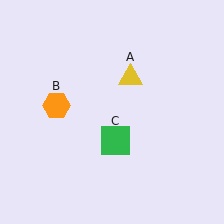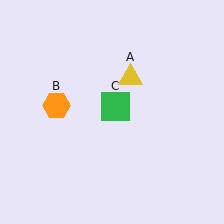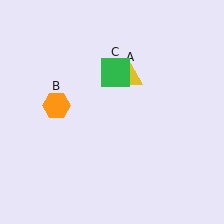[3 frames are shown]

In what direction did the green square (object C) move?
The green square (object C) moved up.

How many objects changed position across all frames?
1 object changed position: green square (object C).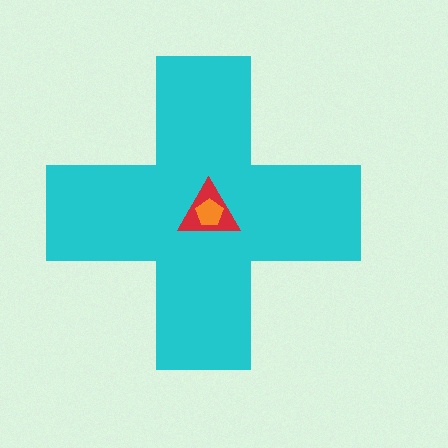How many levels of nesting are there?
3.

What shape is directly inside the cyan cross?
The red triangle.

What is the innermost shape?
The orange pentagon.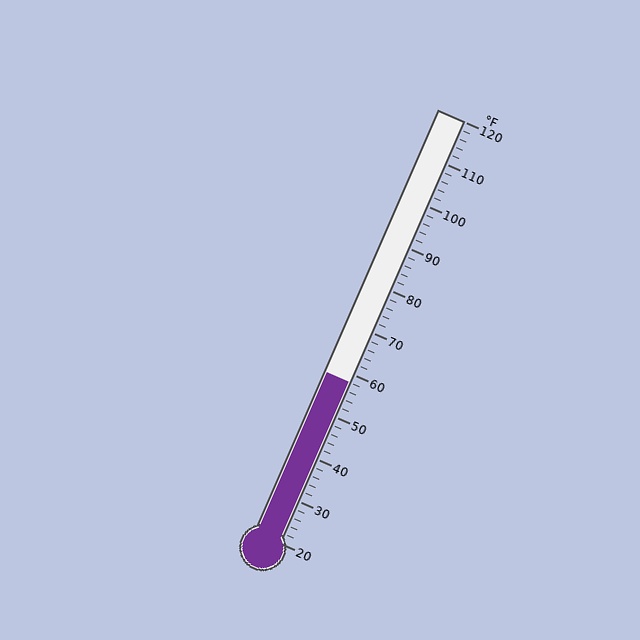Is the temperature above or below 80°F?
The temperature is below 80°F.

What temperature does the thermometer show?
The thermometer shows approximately 58°F.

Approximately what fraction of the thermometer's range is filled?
The thermometer is filled to approximately 40% of its range.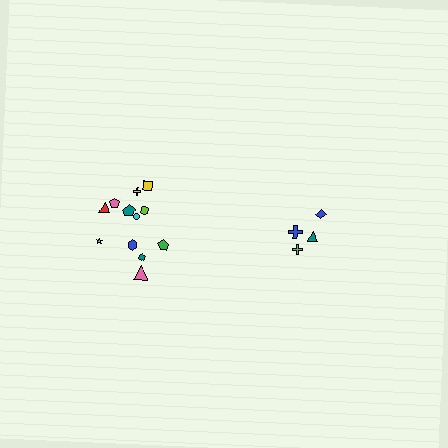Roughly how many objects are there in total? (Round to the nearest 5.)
Roughly 15 objects in total.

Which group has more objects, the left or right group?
The left group.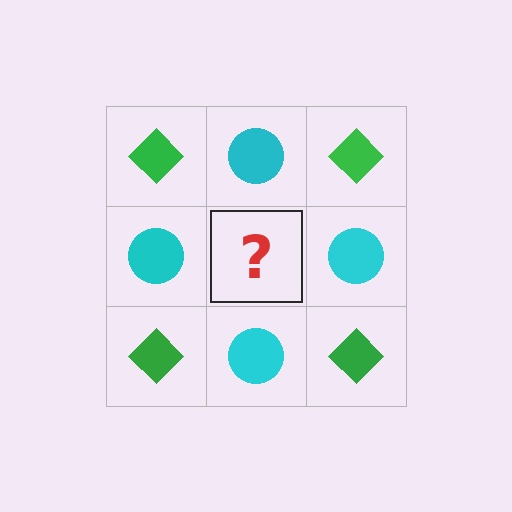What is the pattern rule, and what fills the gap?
The rule is that it alternates green diamond and cyan circle in a checkerboard pattern. The gap should be filled with a green diamond.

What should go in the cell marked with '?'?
The missing cell should contain a green diamond.